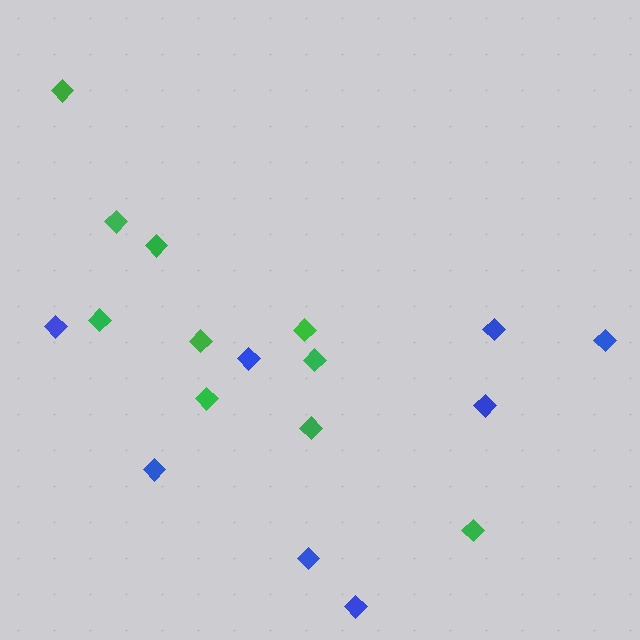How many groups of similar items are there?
There are 2 groups: one group of green diamonds (10) and one group of blue diamonds (8).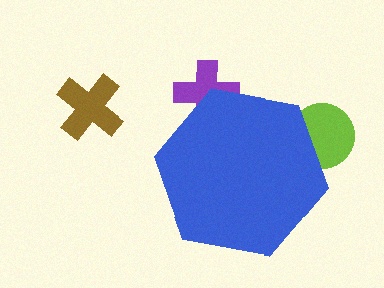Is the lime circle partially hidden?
Yes, the lime circle is partially hidden behind the blue hexagon.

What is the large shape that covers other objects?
A blue hexagon.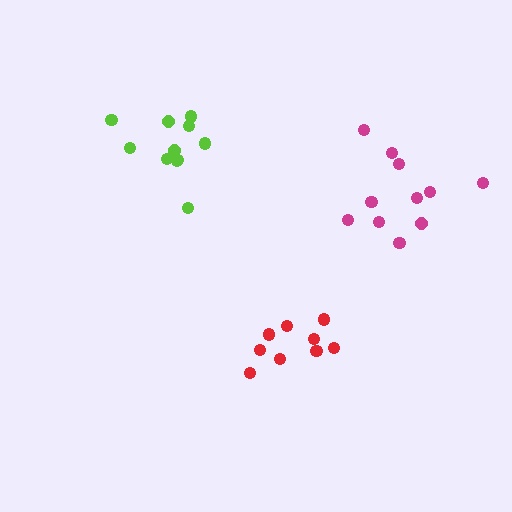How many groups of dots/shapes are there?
There are 3 groups.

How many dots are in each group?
Group 1: 11 dots, Group 2: 11 dots, Group 3: 9 dots (31 total).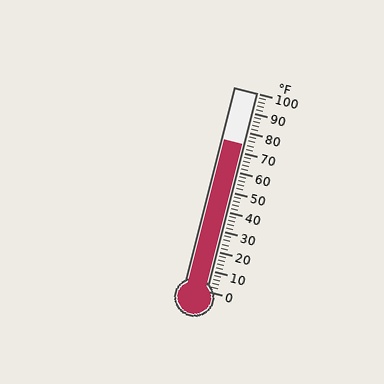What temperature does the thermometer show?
The thermometer shows approximately 74°F.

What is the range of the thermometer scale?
The thermometer scale ranges from 0°F to 100°F.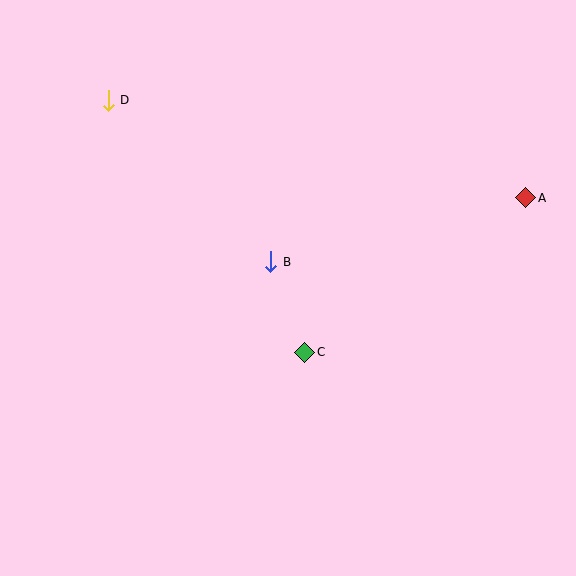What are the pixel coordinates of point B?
Point B is at (271, 262).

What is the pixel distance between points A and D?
The distance between A and D is 429 pixels.